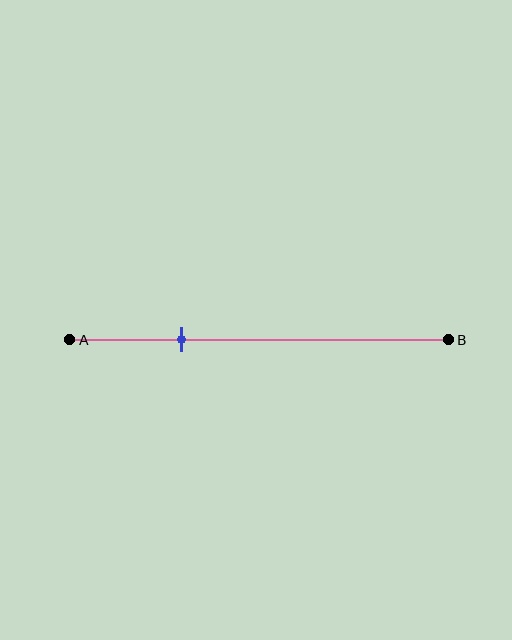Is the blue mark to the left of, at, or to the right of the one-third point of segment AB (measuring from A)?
The blue mark is to the left of the one-third point of segment AB.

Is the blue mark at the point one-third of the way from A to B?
No, the mark is at about 30% from A, not at the 33% one-third point.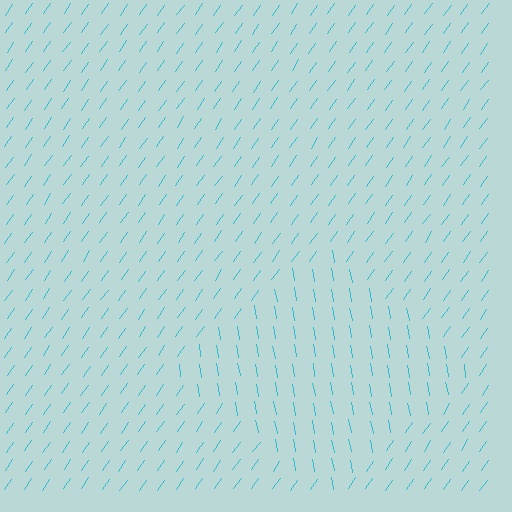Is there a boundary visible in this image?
Yes, there is a texture boundary formed by a change in line orientation.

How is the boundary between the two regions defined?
The boundary is defined purely by a change in line orientation (approximately 45 degrees difference). All lines are the same color and thickness.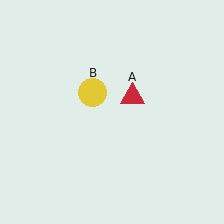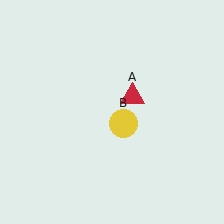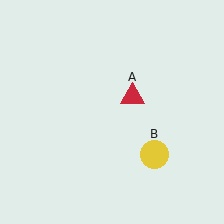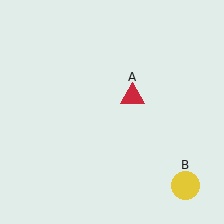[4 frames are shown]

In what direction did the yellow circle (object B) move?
The yellow circle (object B) moved down and to the right.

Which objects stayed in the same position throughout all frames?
Red triangle (object A) remained stationary.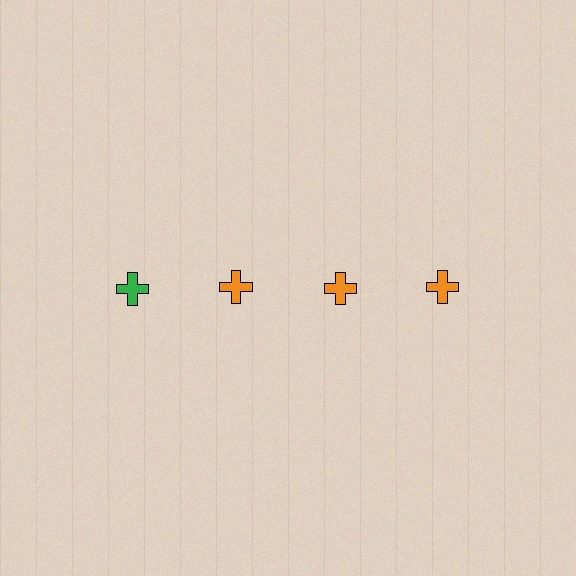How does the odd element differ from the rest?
It has a different color: green instead of orange.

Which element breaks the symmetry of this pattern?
The green cross in the top row, leftmost column breaks the symmetry. All other shapes are orange crosses.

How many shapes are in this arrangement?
There are 4 shapes arranged in a grid pattern.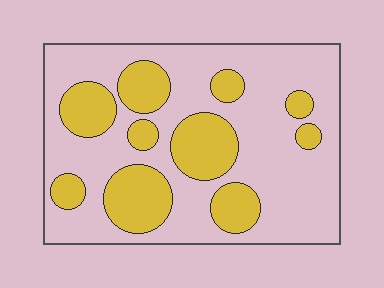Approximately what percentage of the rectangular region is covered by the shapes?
Approximately 30%.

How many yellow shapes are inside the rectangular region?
10.